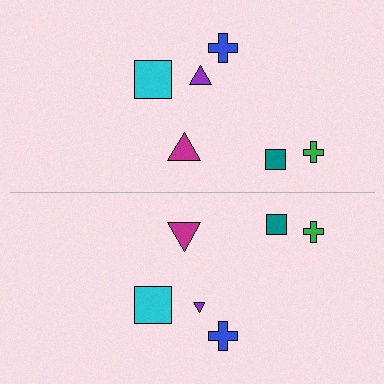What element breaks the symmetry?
The purple triangle on the bottom side has a different size than its mirror counterpart.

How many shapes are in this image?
There are 12 shapes in this image.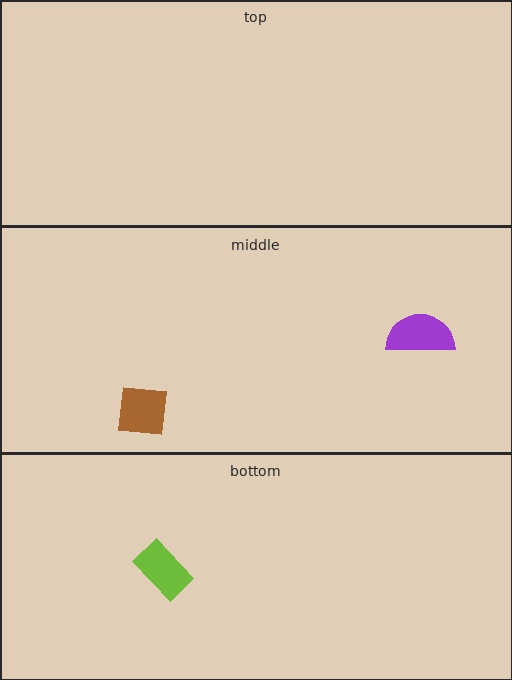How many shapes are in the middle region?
2.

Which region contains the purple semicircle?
The middle region.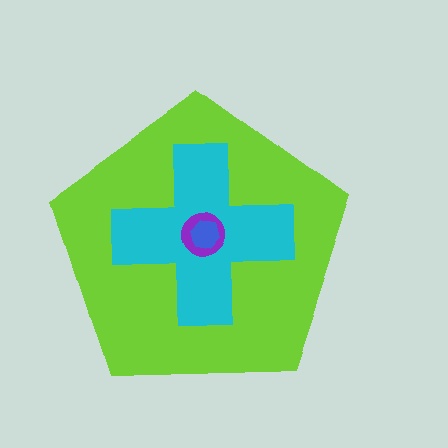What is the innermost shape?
The blue hexagon.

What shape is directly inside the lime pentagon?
The cyan cross.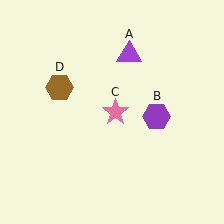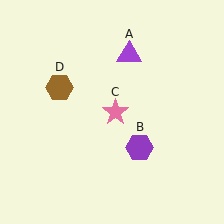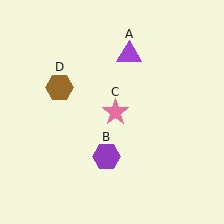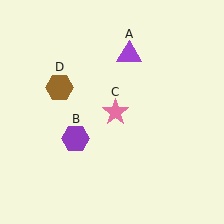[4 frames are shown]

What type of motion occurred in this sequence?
The purple hexagon (object B) rotated clockwise around the center of the scene.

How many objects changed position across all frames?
1 object changed position: purple hexagon (object B).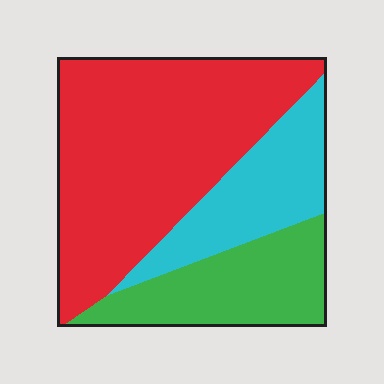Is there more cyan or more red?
Red.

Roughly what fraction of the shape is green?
Green covers about 25% of the shape.